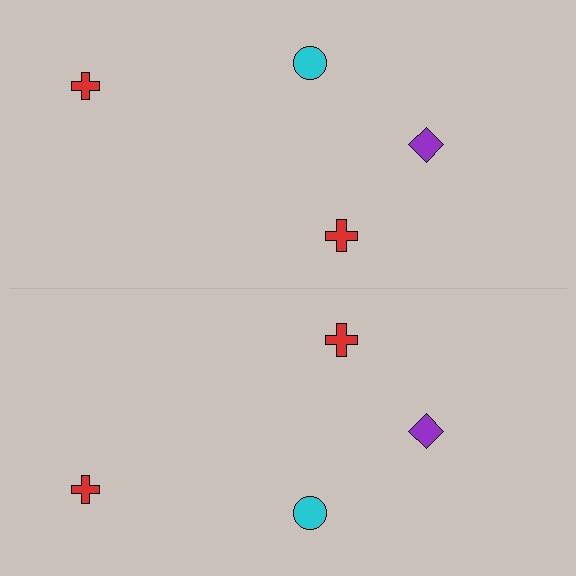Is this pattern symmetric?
Yes, this pattern has bilateral (reflection) symmetry.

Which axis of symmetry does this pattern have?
The pattern has a horizontal axis of symmetry running through the center of the image.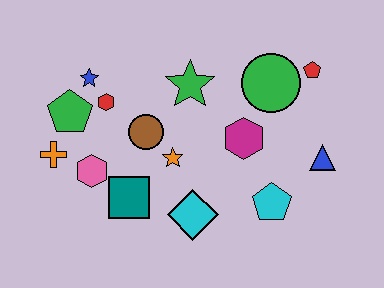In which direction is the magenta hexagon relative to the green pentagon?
The magenta hexagon is to the right of the green pentagon.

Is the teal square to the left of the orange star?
Yes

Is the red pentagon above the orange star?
Yes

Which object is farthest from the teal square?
The red pentagon is farthest from the teal square.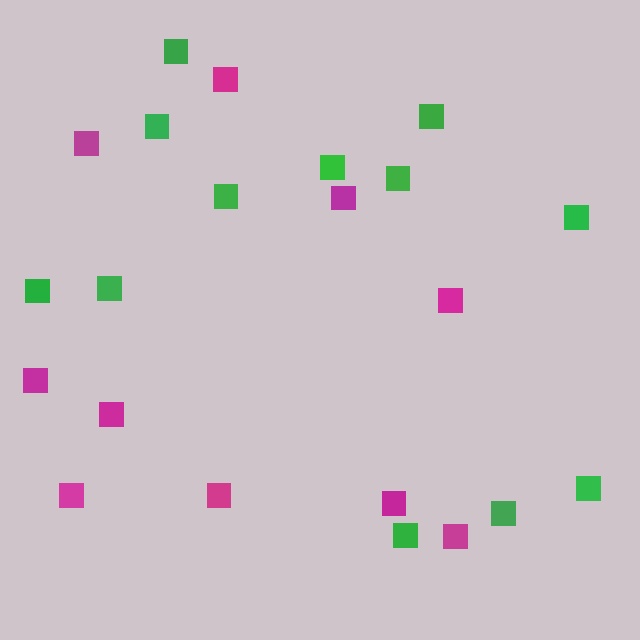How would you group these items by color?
There are 2 groups: one group of green squares (12) and one group of magenta squares (10).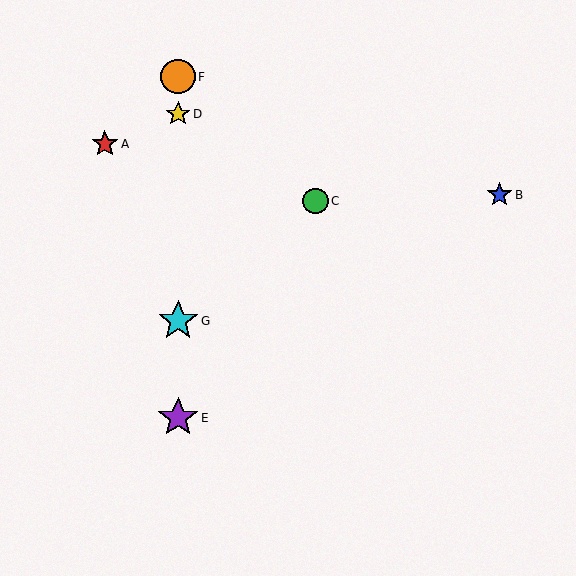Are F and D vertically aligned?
Yes, both are at x≈178.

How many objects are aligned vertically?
4 objects (D, E, F, G) are aligned vertically.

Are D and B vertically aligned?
No, D is at x≈178 and B is at x≈500.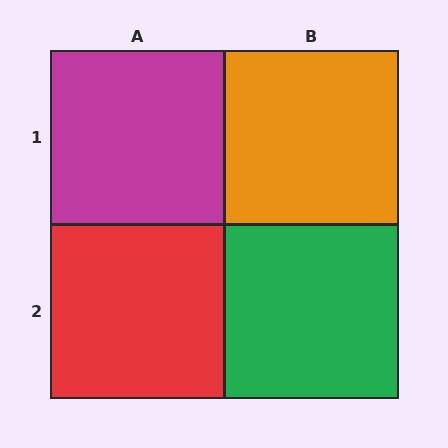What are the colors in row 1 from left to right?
Magenta, orange.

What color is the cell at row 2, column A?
Red.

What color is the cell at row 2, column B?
Green.